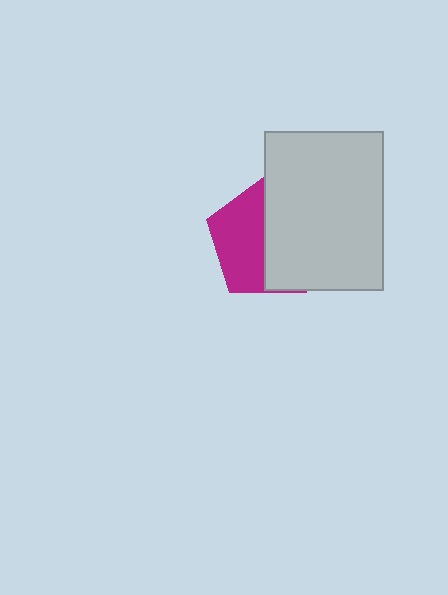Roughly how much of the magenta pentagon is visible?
About half of it is visible (roughly 45%).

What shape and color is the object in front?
The object in front is a light gray rectangle.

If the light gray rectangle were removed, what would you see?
You would see the complete magenta pentagon.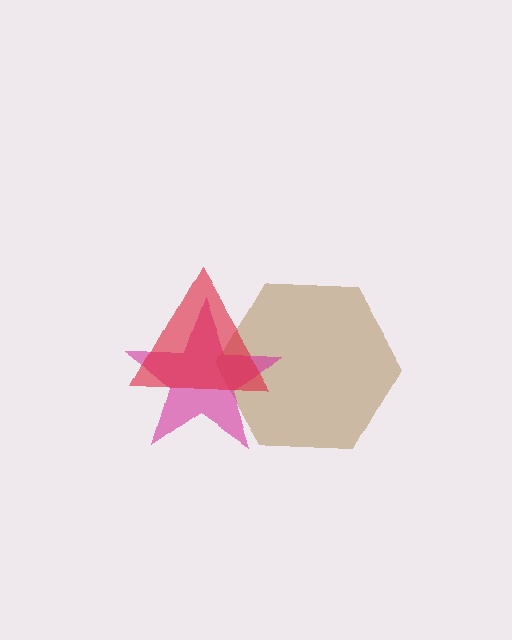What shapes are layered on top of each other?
The layered shapes are: a brown hexagon, a magenta star, a red triangle.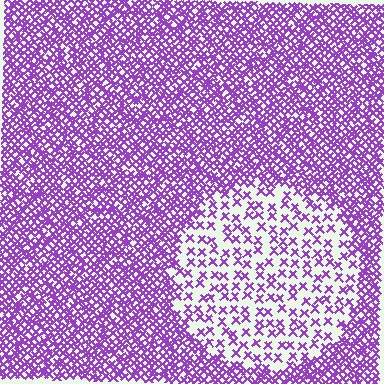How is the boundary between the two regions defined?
The boundary is defined by a change in element density (approximately 2.7x ratio). All elements are the same color, size, and shape.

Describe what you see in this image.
The image contains small purple elements arranged at two different densities. A circle-shaped region is visible where the elements are less densely packed than the surrounding area.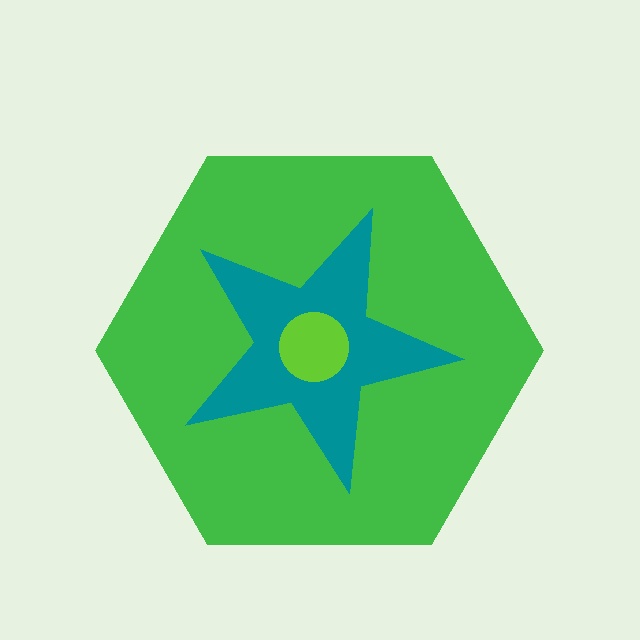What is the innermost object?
The lime circle.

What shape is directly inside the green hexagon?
The teal star.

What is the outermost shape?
The green hexagon.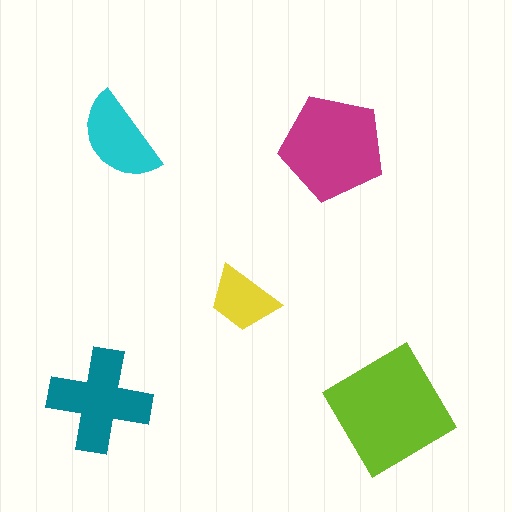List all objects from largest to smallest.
The lime diamond, the magenta pentagon, the teal cross, the cyan semicircle, the yellow trapezoid.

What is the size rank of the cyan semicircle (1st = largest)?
4th.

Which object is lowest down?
The lime diamond is bottommost.